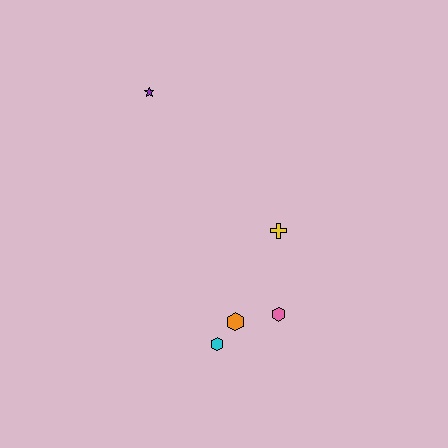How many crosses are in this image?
There is 1 cross.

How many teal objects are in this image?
There are no teal objects.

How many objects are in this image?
There are 5 objects.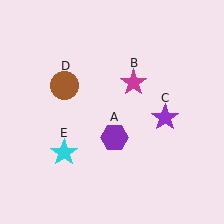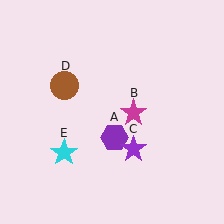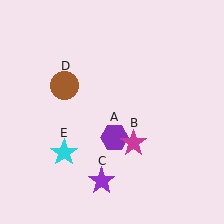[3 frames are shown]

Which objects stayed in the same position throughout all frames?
Purple hexagon (object A) and brown circle (object D) and cyan star (object E) remained stationary.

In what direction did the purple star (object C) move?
The purple star (object C) moved down and to the left.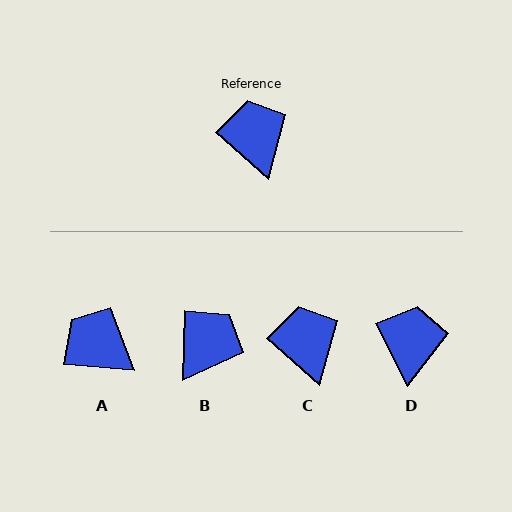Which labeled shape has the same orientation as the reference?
C.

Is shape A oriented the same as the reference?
No, it is off by about 36 degrees.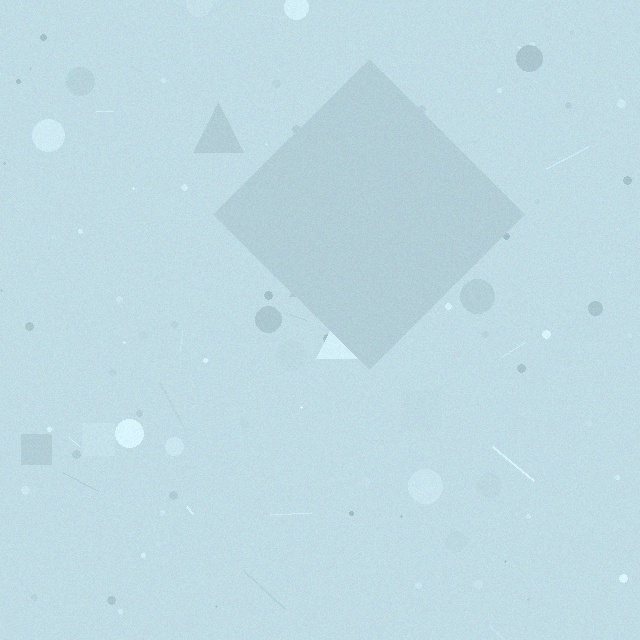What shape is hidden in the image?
A diamond is hidden in the image.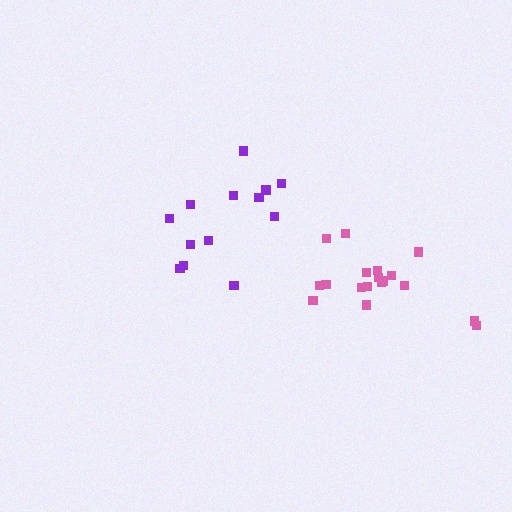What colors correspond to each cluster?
The clusters are colored: purple, pink.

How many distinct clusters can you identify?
There are 2 distinct clusters.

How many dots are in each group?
Group 1: 13 dots, Group 2: 18 dots (31 total).